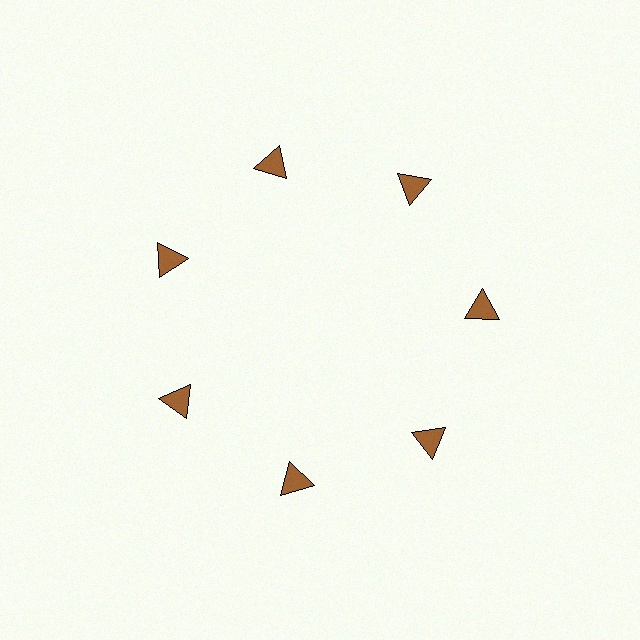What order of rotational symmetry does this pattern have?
This pattern has 7-fold rotational symmetry.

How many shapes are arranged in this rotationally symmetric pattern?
There are 7 shapes, arranged in 7 groups of 1.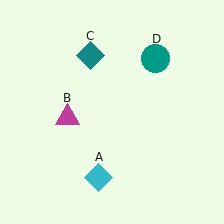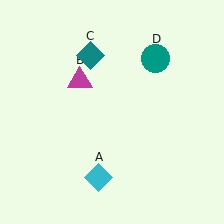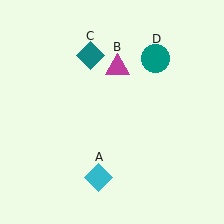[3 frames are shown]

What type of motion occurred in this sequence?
The magenta triangle (object B) rotated clockwise around the center of the scene.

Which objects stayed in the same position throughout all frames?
Cyan diamond (object A) and teal diamond (object C) and teal circle (object D) remained stationary.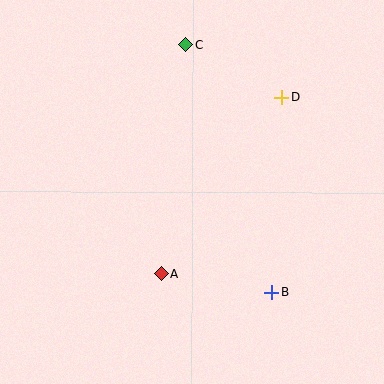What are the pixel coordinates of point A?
Point A is at (161, 274).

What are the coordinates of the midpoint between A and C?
The midpoint between A and C is at (173, 159).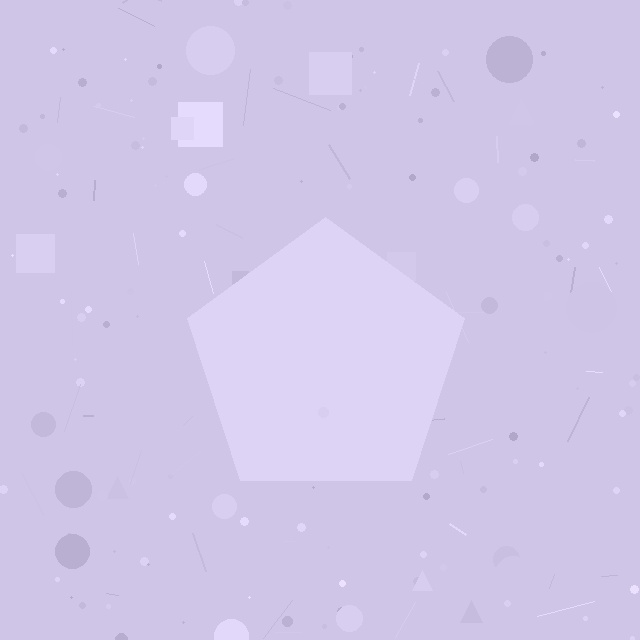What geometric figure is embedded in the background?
A pentagon is embedded in the background.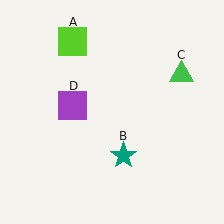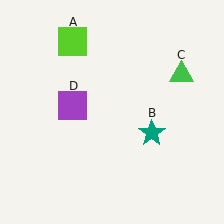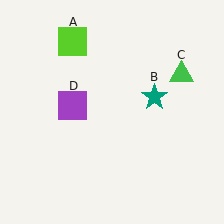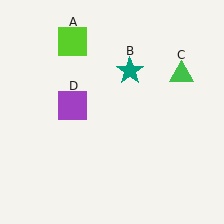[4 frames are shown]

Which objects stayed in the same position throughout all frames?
Lime square (object A) and green triangle (object C) and purple square (object D) remained stationary.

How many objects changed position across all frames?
1 object changed position: teal star (object B).